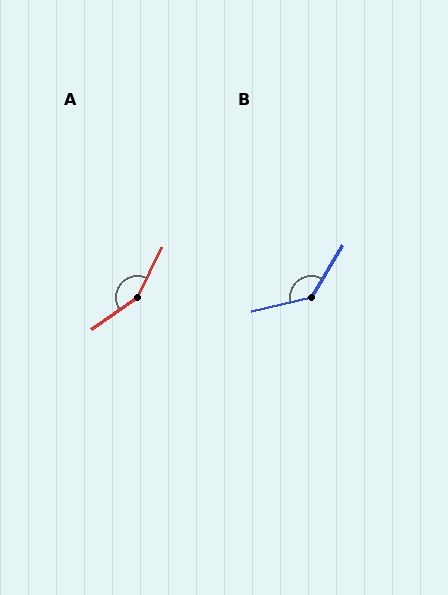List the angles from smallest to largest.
B (134°), A (151°).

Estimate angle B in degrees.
Approximately 134 degrees.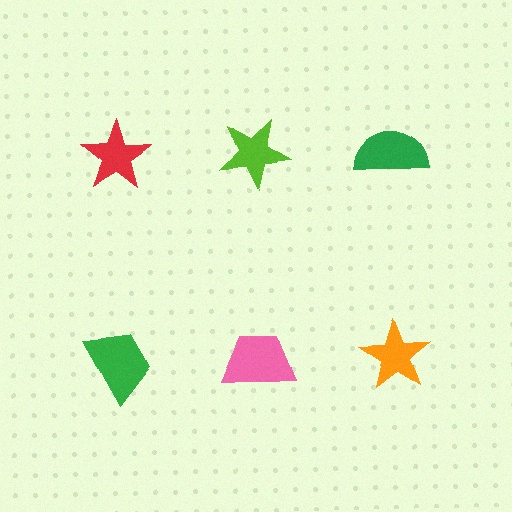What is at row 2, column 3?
An orange star.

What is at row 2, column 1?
A green trapezoid.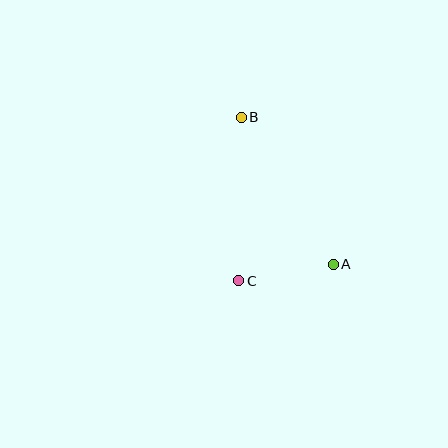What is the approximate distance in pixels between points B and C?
The distance between B and C is approximately 164 pixels.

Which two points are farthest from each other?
Points A and B are farthest from each other.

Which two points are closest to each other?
Points A and C are closest to each other.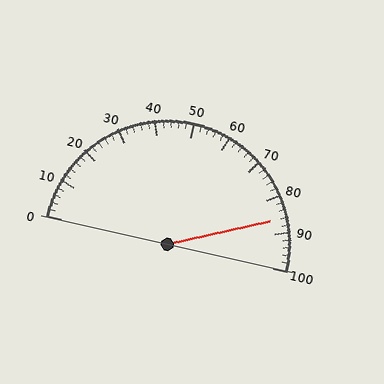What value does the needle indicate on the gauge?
The needle indicates approximately 86.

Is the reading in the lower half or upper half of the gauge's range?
The reading is in the upper half of the range (0 to 100).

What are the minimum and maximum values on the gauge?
The gauge ranges from 0 to 100.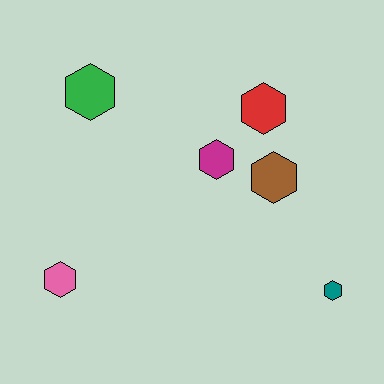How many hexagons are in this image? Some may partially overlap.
There are 6 hexagons.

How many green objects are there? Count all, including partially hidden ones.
There is 1 green object.